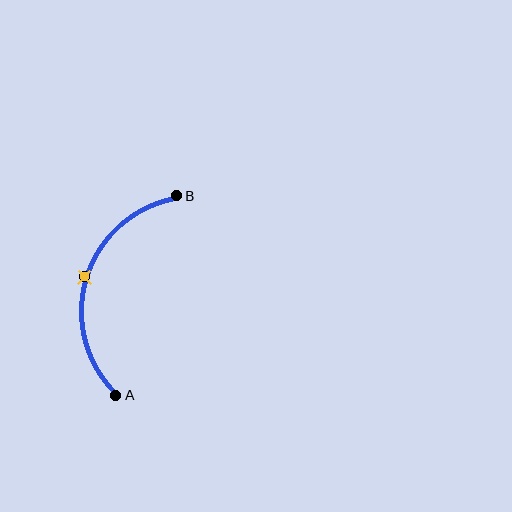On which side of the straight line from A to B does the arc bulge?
The arc bulges to the left of the straight line connecting A and B.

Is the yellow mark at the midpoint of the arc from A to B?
Yes. The yellow mark lies on the arc at equal arc-length from both A and B — it is the arc midpoint.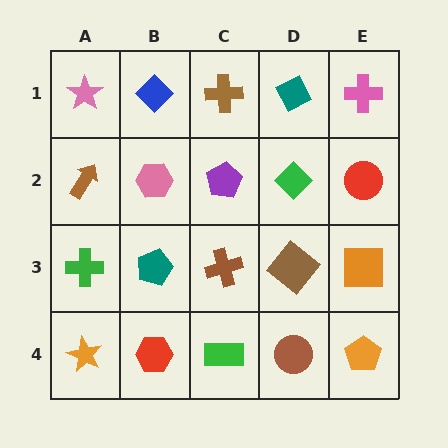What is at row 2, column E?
A red circle.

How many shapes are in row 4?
5 shapes.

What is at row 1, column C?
A brown cross.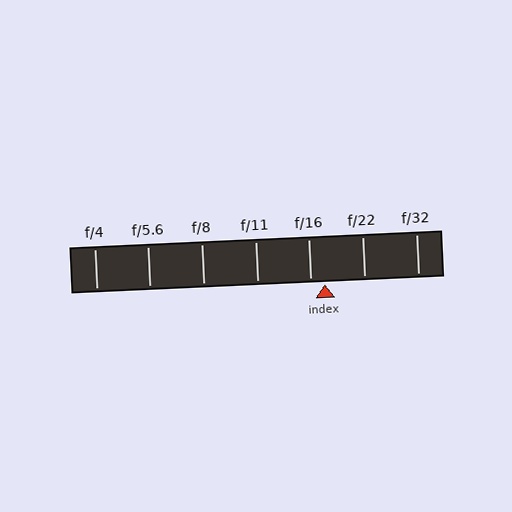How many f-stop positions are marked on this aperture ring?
There are 7 f-stop positions marked.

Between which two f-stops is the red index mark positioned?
The index mark is between f/16 and f/22.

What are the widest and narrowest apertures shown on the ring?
The widest aperture shown is f/4 and the narrowest is f/32.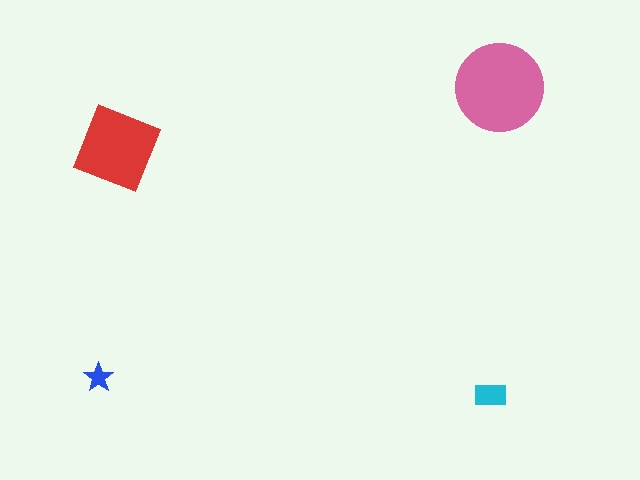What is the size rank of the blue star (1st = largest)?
4th.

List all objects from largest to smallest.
The pink circle, the red square, the cyan rectangle, the blue star.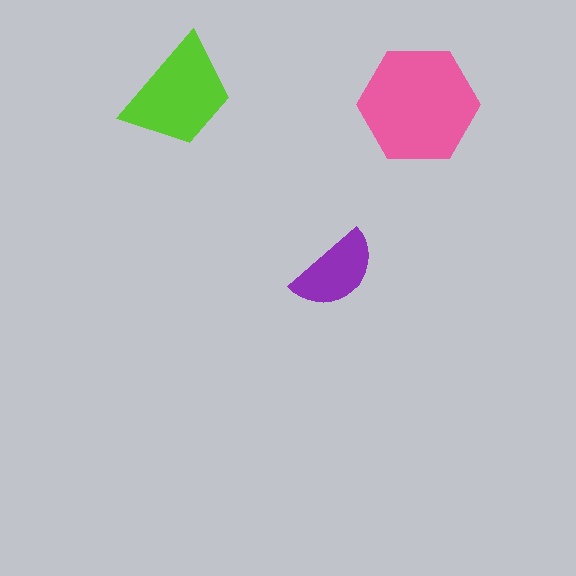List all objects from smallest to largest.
The purple semicircle, the lime trapezoid, the pink hexagon.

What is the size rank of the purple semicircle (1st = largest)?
3rd.